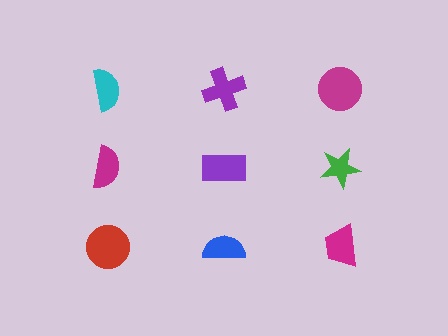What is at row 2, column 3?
A green star.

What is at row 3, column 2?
A blue semicircle.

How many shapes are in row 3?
3 shapes.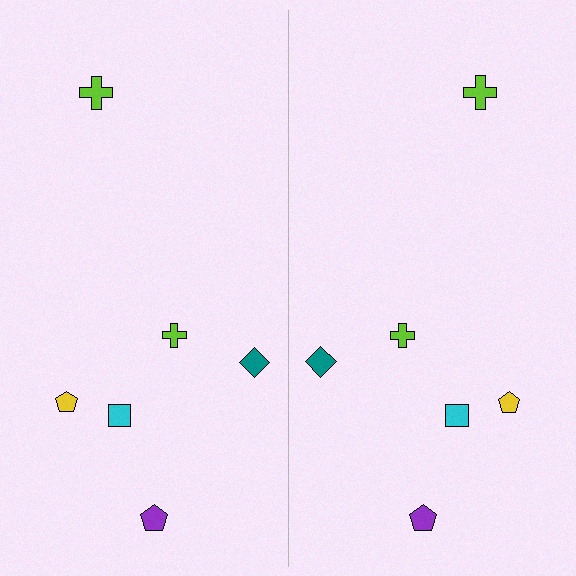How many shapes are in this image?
There are 12 shapes in this image.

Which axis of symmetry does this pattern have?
The pattern has a vertical axis of symmetry running through the center of the image.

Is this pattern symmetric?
Yes, this pattern has bilateral (reflection) symmetry.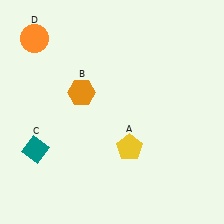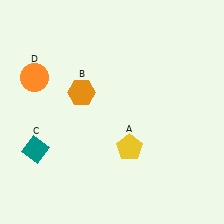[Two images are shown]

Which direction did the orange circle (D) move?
The orange circle (D) moved down.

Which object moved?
The orange circle (D) moved down.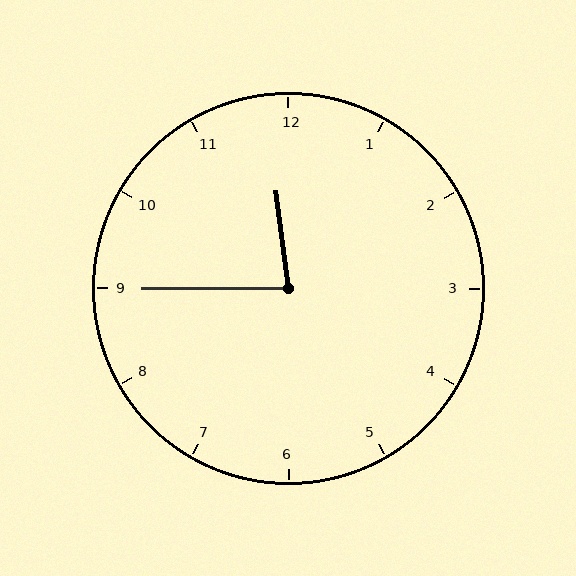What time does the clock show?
11:45.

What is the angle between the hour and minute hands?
Approximately 82 degrees.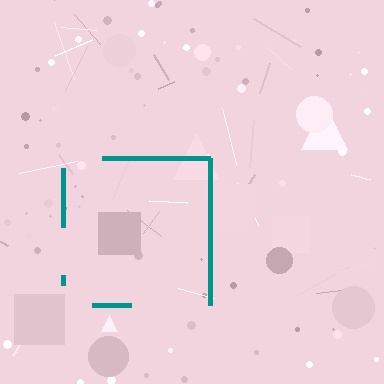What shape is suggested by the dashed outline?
The dashed outline suggests a square.